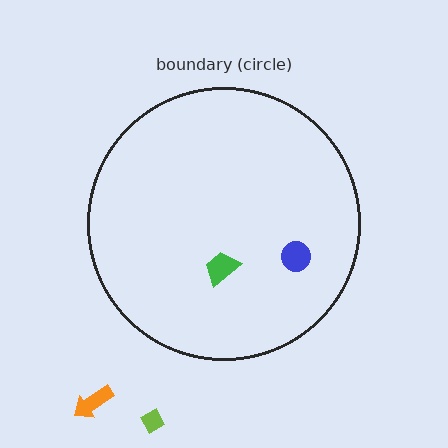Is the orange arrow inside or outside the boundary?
Outside.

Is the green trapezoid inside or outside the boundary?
Inside.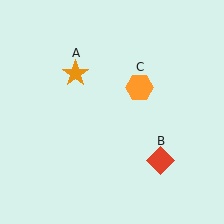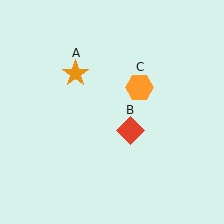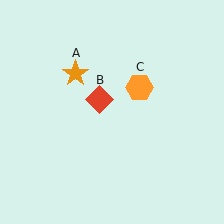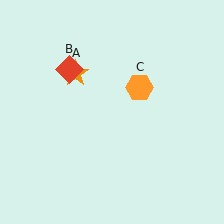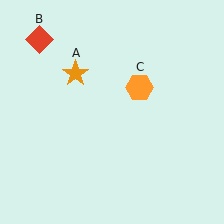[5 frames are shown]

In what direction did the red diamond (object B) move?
The red diamond (object B) moved up and to the left.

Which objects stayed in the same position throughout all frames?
Orange star (object A) and orange hexagon (object C) remained stationary.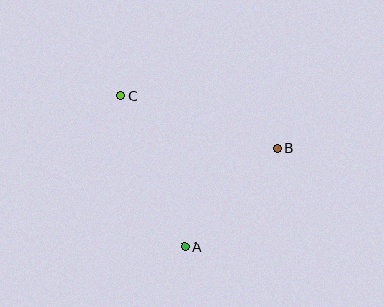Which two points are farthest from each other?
Points B and C are farthest from each other.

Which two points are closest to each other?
Points A and B are closest to each other.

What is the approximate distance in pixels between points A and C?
The distance between A and C is approximately 164 pixels.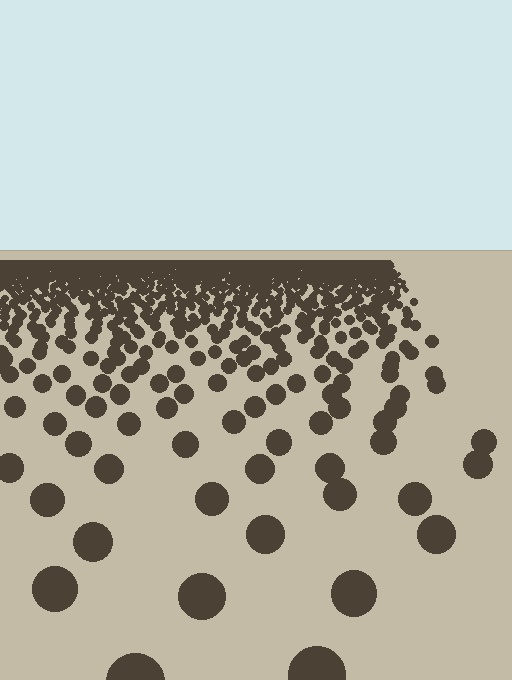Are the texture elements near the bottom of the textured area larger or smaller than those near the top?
Larger. Near the bottom, elements are closer to the viewer and appear at a bigger on-screen size.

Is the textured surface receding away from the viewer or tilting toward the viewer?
The surface is receding away from the viewer. Texture elements get smaller and denser toward the top.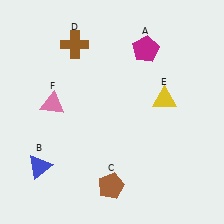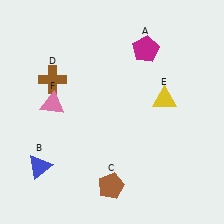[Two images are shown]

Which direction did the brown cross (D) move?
The brown cross (D) moved down.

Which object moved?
The brown cross (D) moved down.